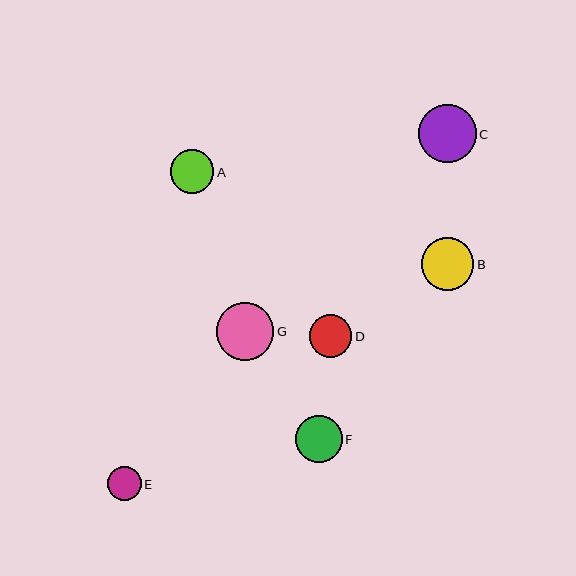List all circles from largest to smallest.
From largest to smallest: C, G, B, F, A, D, E.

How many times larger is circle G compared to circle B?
Circle G is approximately 1.1 times the size of circle B.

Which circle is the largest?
Circle C is the largest with a size of approximately 58 pixels.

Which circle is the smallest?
Circle E is the smallest with a size of approximately 34 pixels.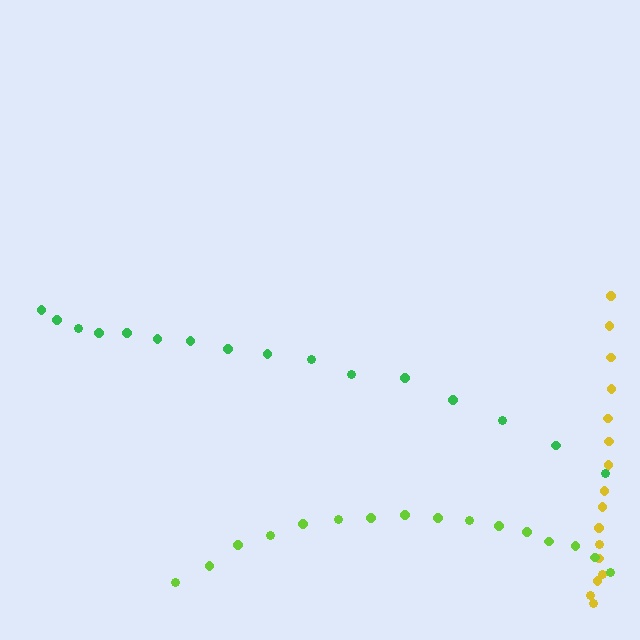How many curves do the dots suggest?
There are 3 distinct paths.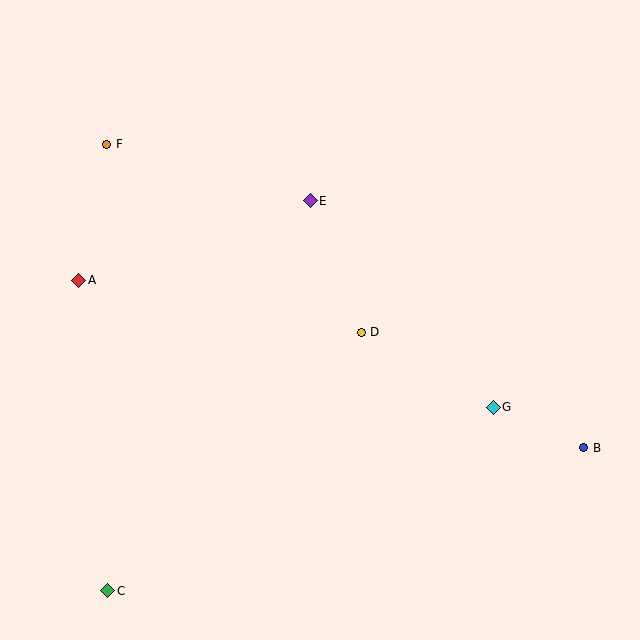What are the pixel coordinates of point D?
Point D is at (361, 332).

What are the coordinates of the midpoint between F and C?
The midpoint between F and C is at (107, 368).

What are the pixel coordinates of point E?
Point E is at (310, 201).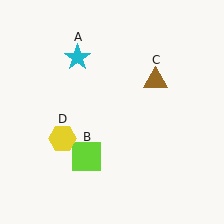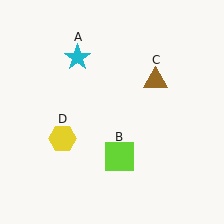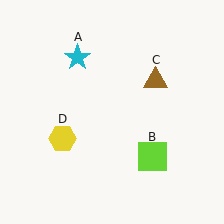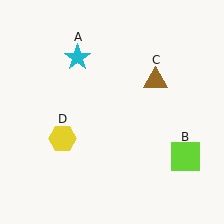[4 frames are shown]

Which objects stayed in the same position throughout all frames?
Cyan star (object A) and brown triangle (object C) and yellow hexagon (object D) remained stationary.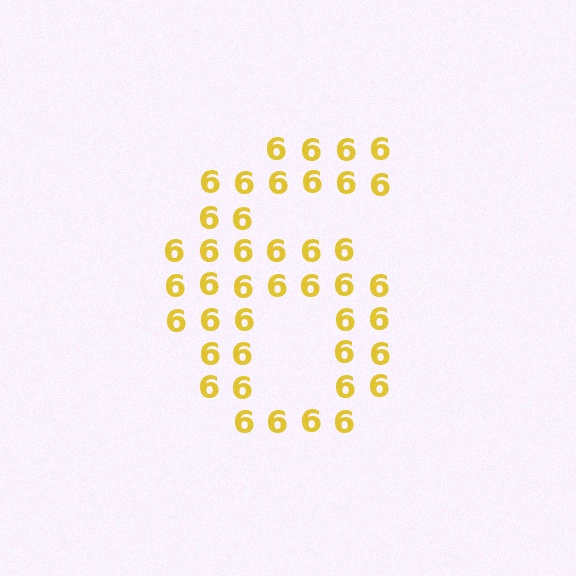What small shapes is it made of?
It is made of small digit 6's.